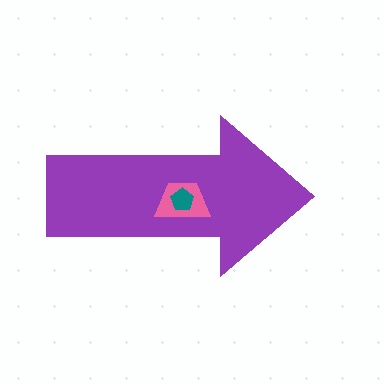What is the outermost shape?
The purple arrow.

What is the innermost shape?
The teal pentagon.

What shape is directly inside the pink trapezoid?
The teal pentagon.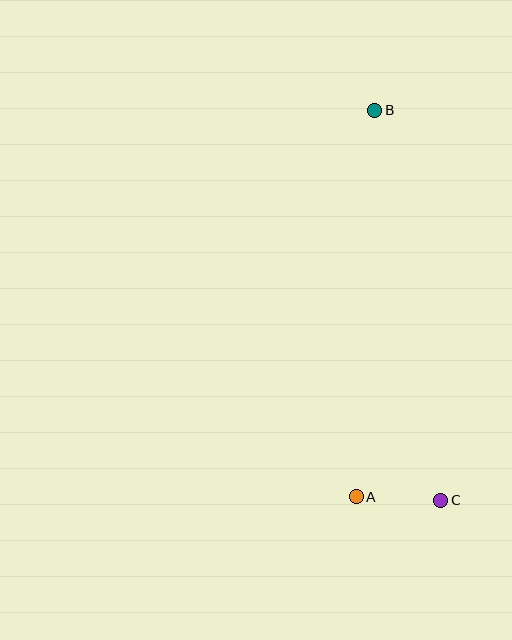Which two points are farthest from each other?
Points B and C are farthest from each other.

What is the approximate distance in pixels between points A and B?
The distance between A and B is approximately 387 pixels.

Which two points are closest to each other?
Points A and C are closest to each other.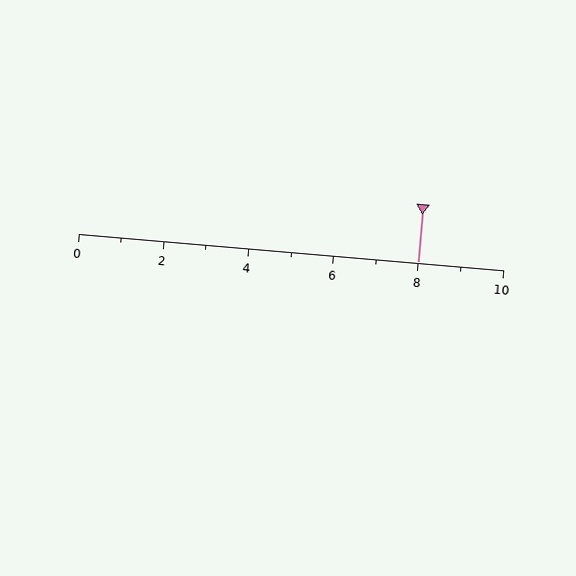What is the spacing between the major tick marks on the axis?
The major ticks are spaced 2 apart.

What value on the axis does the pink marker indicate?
The marker indicates approximately 8.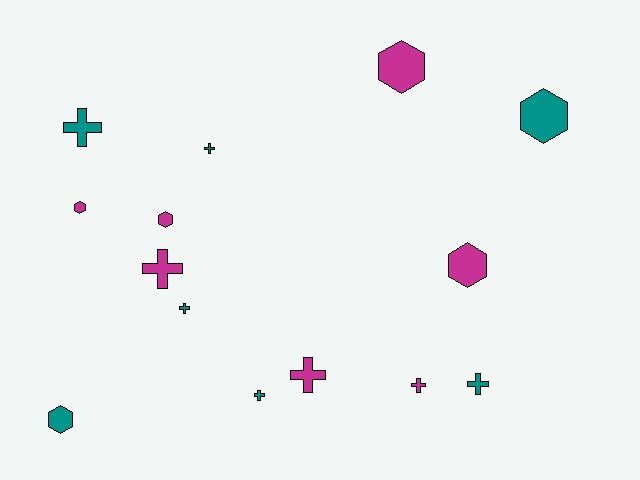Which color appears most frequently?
Teal, with 7 objects.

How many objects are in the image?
There are 14 objects.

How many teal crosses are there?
There are 5 teal crosses.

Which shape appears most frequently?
Cross, with 8 objects.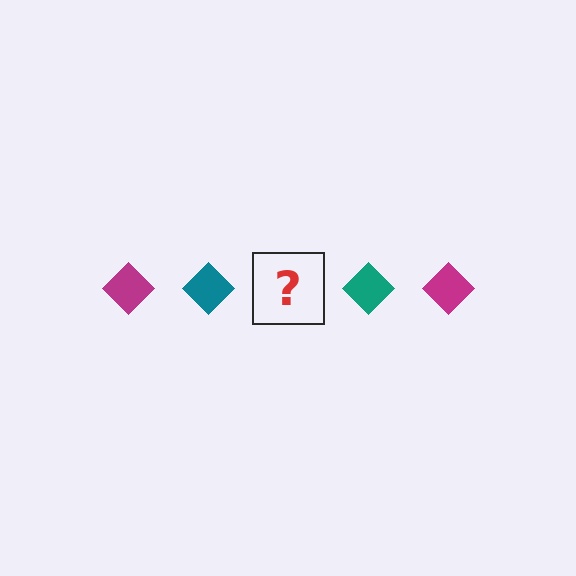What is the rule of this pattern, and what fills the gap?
The rule is that the pattern cycles through magenta, teal diamonds. The gap should be filled with a magenta diamond.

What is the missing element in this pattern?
The missing element is a magenta diamond.